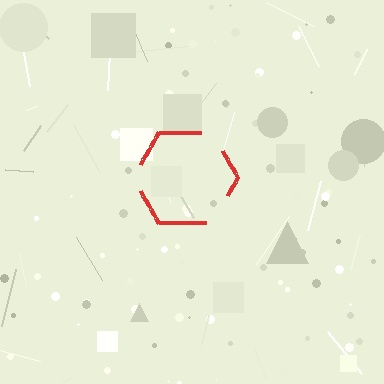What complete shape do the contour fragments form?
The contour fragments form a hexagon.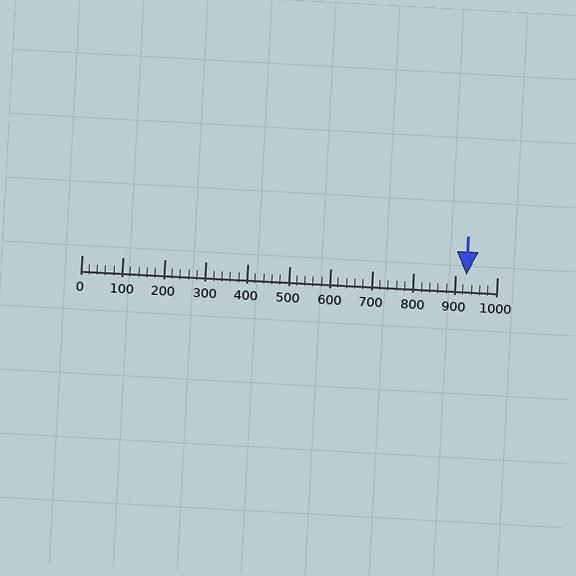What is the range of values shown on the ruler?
The ruler shows values from 0 to 1000.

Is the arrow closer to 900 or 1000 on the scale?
The arrow is closer to 900.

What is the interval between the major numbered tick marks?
The major tick marks are spaced 100 units apart.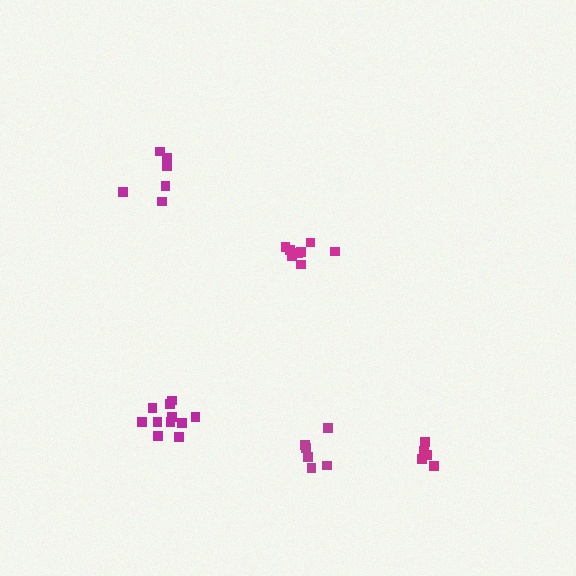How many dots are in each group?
Group 1: 6 dots, Group 2: 11 dots, Group 3: 6 dots, Group 4: 8 dots, Group 5: 5 dots (36 total).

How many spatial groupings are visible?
There are 5 spatial groupings.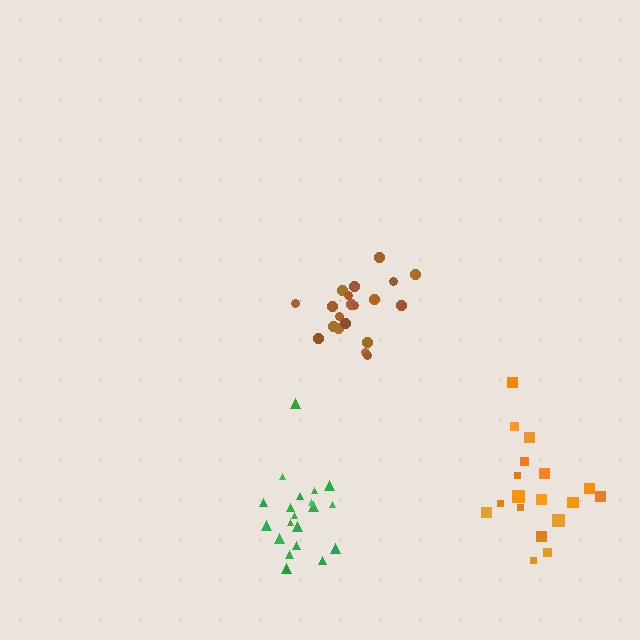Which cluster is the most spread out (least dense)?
Orange.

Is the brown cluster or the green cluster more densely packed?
Brown.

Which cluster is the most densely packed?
Brown.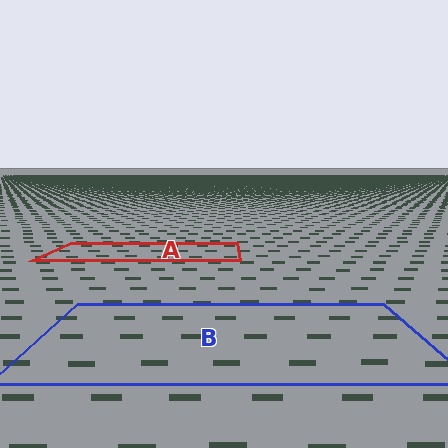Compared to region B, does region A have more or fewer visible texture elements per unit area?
Region A has more texture elements per unit area — they are packed more densely because it is farther away.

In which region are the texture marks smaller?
The texture marks are smaller in region A, because it is farther away.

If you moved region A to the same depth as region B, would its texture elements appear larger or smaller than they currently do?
They would appear larger. At a closer depth, the same texture elements are projected at a bigger on-screen size.